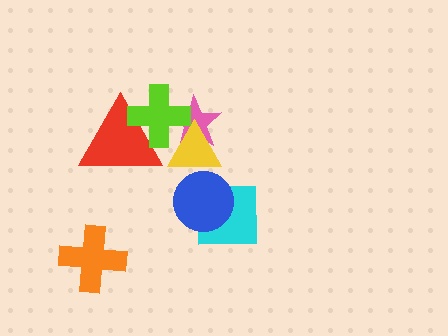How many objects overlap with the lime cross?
3 objects overlap with the lime cross.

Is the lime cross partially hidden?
Yes, it is partially covered by another shape.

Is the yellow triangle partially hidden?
Yes, it is partially covered by another shape.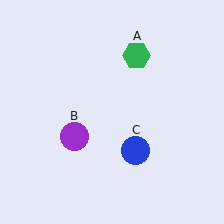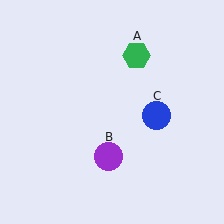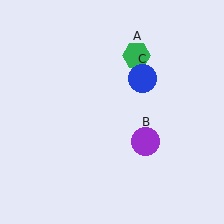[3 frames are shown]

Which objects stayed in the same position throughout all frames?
Green hexagon (object A) remained stationary.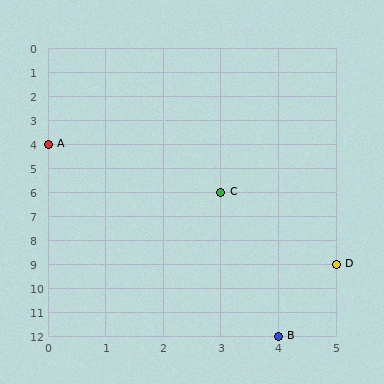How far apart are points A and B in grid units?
Points A and B are 4 columns and 8 rows apart (about 8.9 grid units diagonally).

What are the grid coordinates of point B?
Point B is at grid coordinates (4, 12).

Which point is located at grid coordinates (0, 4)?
Point A is at (0, 4).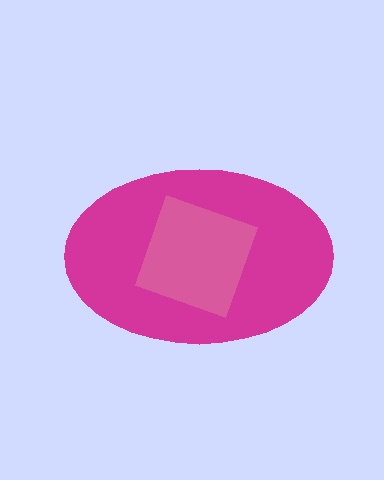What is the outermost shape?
The magenta ellipse.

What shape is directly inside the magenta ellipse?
The pink square.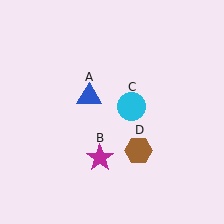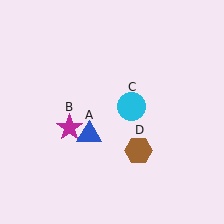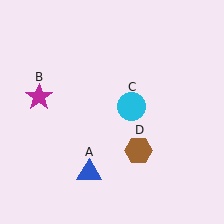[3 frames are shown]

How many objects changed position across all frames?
2 objects changed position: blue triangle (object A), magenta star (object B).